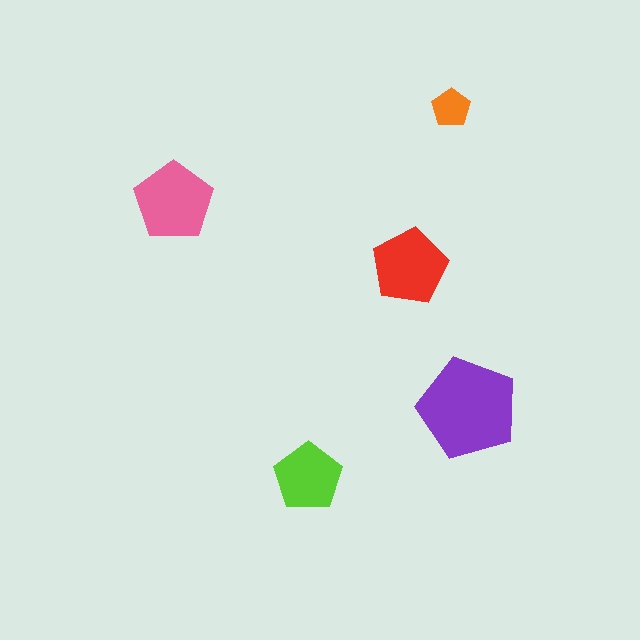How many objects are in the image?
There are 5 objects in the image.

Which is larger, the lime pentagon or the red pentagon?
The red one.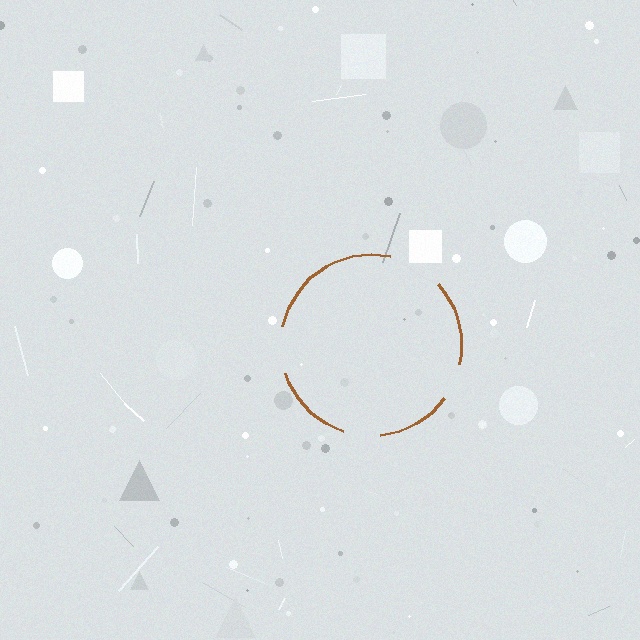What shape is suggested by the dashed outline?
The dashed outline suggests a circle.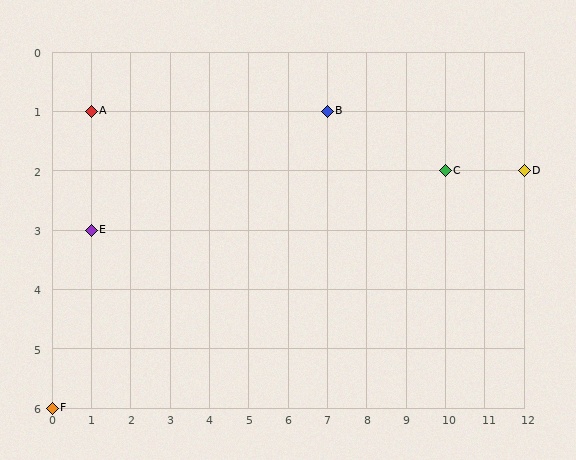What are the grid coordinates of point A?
Point A is at grid coordinates (1, 1).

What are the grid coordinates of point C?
Point C is at grid coordinates (10, 2).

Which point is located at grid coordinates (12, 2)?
Point D is at (12, 2).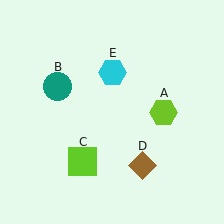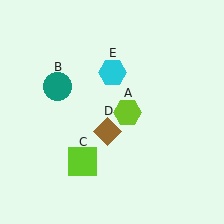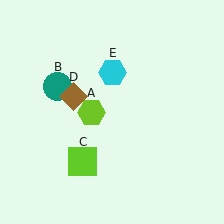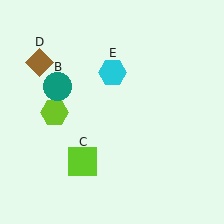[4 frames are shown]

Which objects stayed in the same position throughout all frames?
Teal circle (object B) and lime square (object C) and cyan hexagon (object E) remained stationary.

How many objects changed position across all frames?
2 objects changed position: lime hexagon (object A), brown diamond (object D).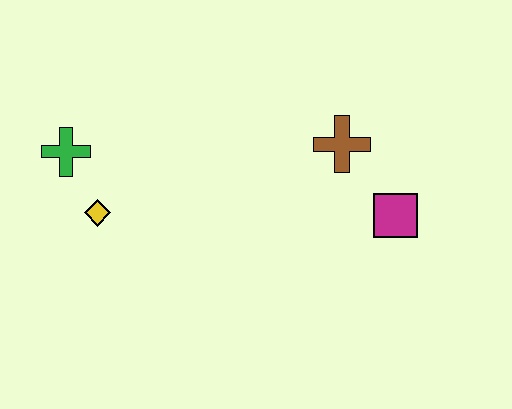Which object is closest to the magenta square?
The brown cross is closest to the magenta square.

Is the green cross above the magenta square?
Yes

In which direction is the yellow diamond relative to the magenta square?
The yellow diamond is to the left of the magenta square.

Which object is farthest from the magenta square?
The green cross is farthest from the magenta square.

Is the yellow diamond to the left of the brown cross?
Yes